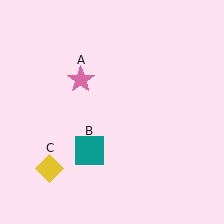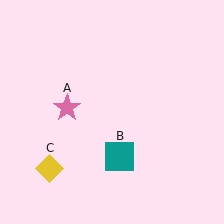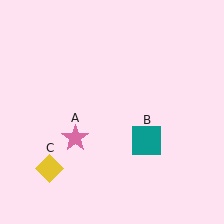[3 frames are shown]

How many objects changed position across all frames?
2 objects changed position: pink star (object A), teal square (object B).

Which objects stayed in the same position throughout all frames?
Yellow diamond (object C) remained stationary.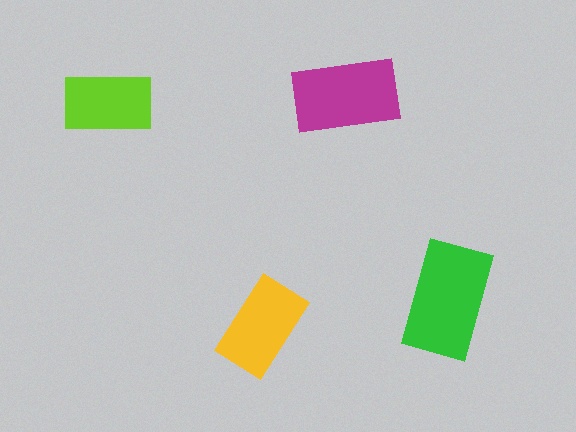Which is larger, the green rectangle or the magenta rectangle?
The green one.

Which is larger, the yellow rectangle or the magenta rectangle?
The magenta one.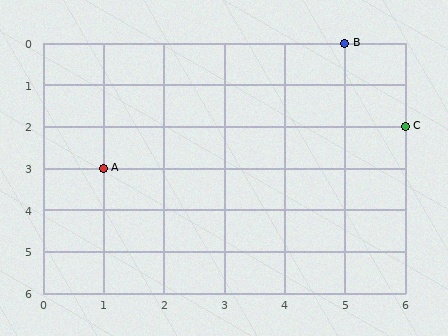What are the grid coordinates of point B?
Point B is at grid coordinates (5, 0).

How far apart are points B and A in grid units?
Points B and A are 4 columns and 3 rows apart (about 5.0 grid units diagonally).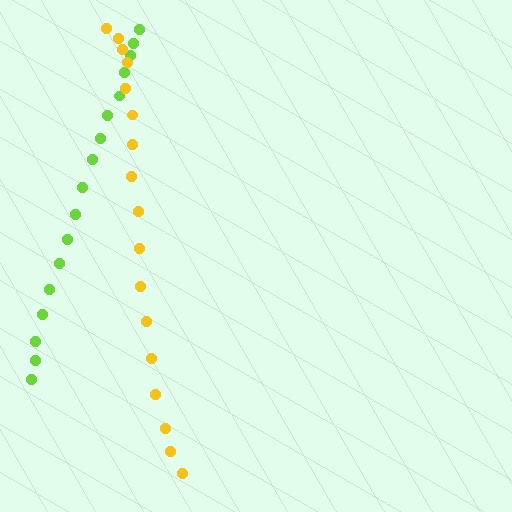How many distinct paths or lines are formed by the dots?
There are 2 distinct paths.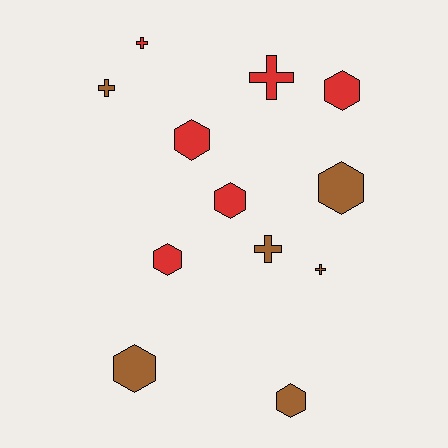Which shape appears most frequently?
Hexagon, with 7 objects.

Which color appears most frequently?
Brown, with 6 objects.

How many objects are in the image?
There are 12 objects.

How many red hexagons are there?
There are 4 red hexagons.